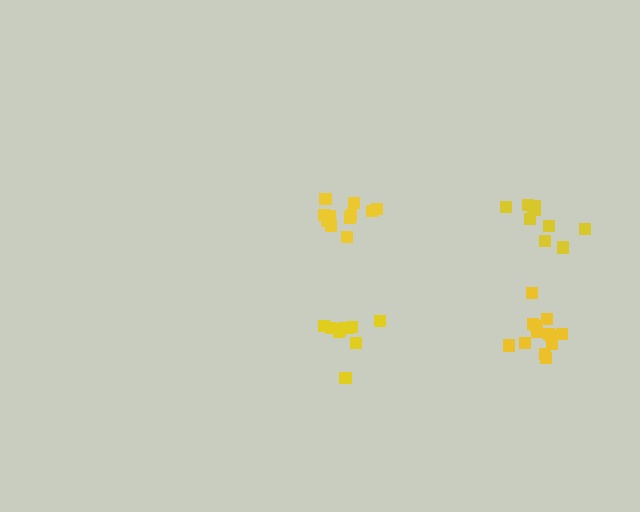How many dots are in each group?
Group 1: 13 dots, Group 2: 10 dots, Group 3: 11 dots, Group 4: 11 dots (45 total).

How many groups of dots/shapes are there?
There are 4 groups.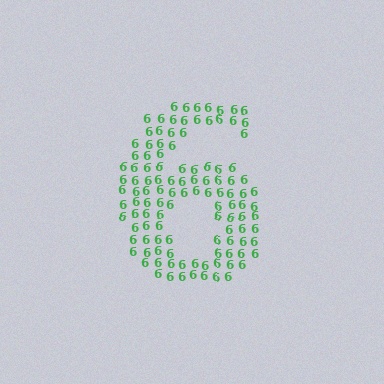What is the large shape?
The large shape is the digit 6.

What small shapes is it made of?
It is made of small digit 6's.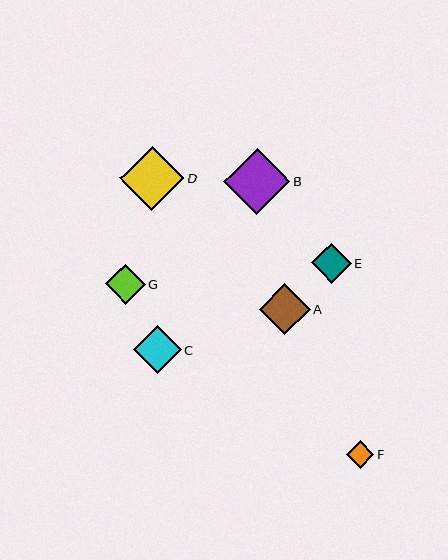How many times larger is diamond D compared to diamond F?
Diamond D is approximately 2.3 times the size of diamond F.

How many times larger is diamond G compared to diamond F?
Diamond G is approximately 1.5 times the size of diamond F.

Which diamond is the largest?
Diamond B is the largest with a size of approximately 67 pixels.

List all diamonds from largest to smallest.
From largest to smallest: B, D, A, C, G, E, F.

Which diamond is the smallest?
Diamond F is the smallest with a size of approximately 28 pixels.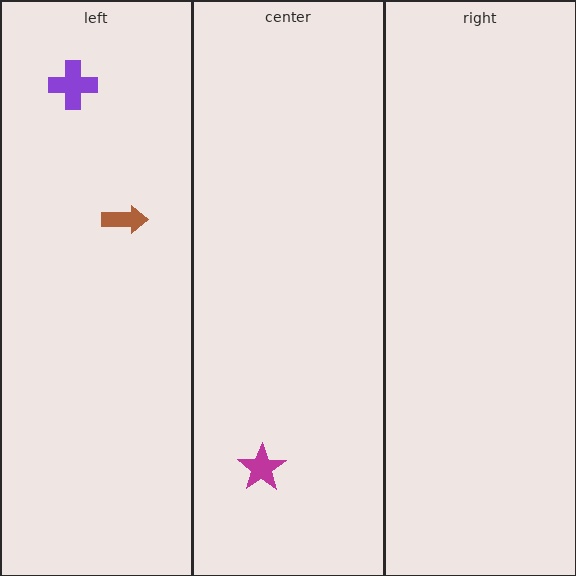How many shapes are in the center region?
1.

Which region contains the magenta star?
The center region.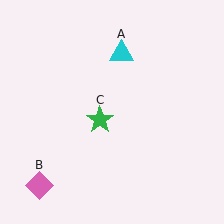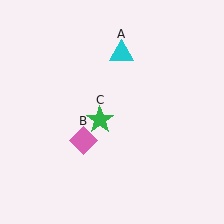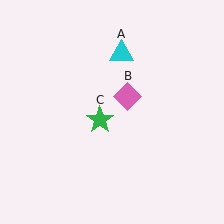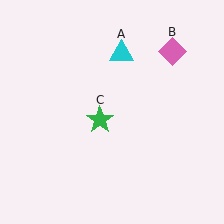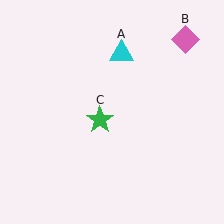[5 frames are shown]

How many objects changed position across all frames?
1 object changed position: pink diamond (object B).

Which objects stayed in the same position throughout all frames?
Cyan triangle (object A) and green star (object C) remained stationary.